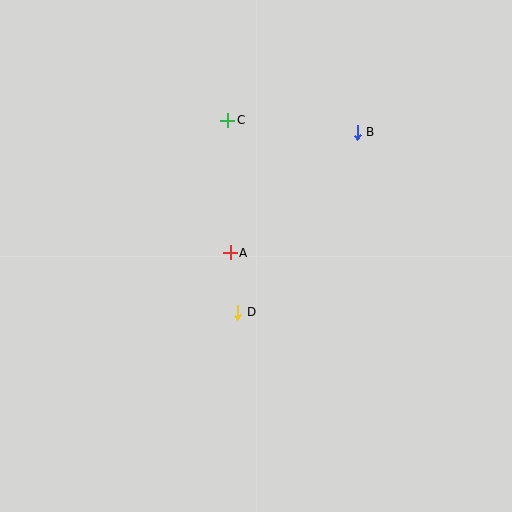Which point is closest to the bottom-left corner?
Point D is closest to the bottom-left corner.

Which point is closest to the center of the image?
Point A at (230, 253) is closest to the center.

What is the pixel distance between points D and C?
The distance between D and C is 192 pixels.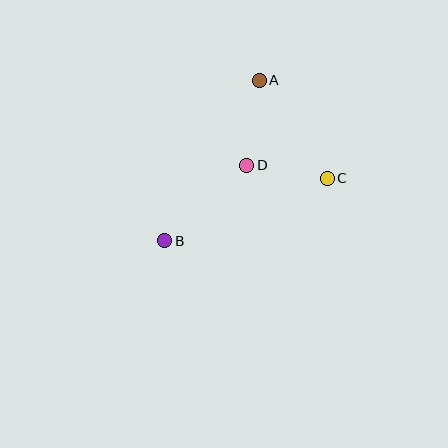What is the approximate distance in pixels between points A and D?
The distance between A and D is approximately 86 pixels.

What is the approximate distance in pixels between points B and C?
The distance between B and C is approximately 174 pixels.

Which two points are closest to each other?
Points C and D are closest to each other.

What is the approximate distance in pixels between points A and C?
The distance between A and C is approximately 119 pixels.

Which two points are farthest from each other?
Points A and B are farthest from each other.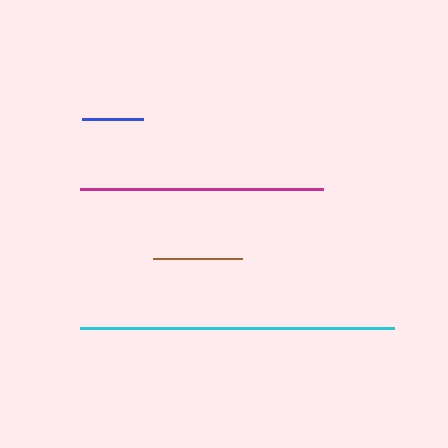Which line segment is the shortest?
The blue line is the shortest at approximately 61 pixels.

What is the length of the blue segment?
The blue segment is approximately 61 pixels long.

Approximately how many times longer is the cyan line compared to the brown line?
The cyan line is approximately 3.5 times the length of the brown line.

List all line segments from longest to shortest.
From longest to shortest: cyan, magenta, brown, blue.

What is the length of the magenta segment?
The magenta segment is approximately 243 pixels long.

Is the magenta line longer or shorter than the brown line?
The magenta line is longer than the brown line.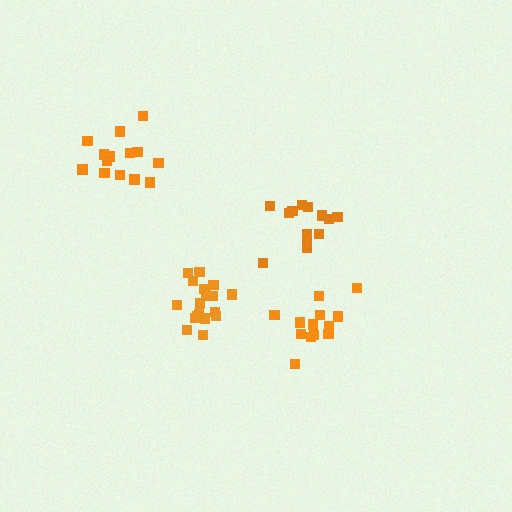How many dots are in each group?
Group 1: 14 dots, Group 2: 14 dots, Group 3: 13 dots, Group 4: 18 dots (59 total).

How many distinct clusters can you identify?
There are 4 distinct clusters.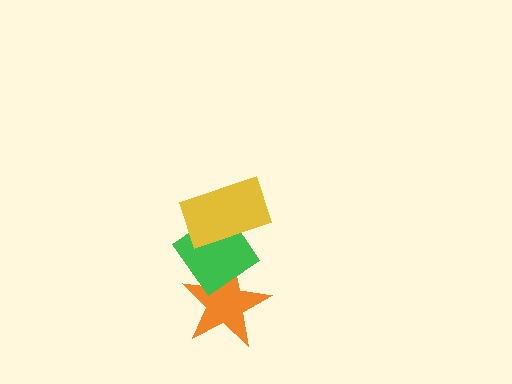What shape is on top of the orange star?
The green diamond is on top of the orange star.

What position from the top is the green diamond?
The green diamond is 2nd from the top.